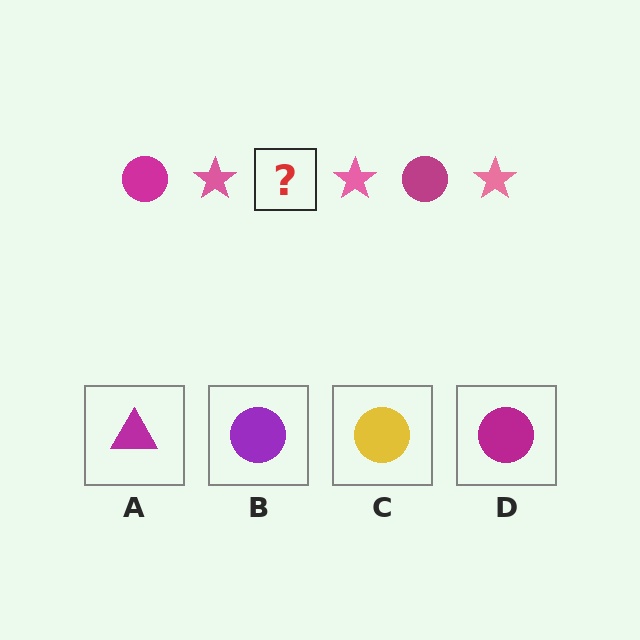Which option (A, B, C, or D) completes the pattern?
D.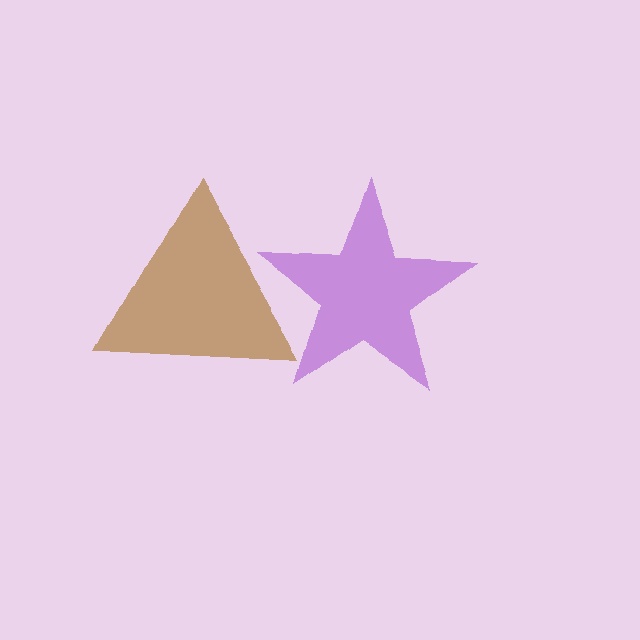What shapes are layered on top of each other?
The layered shapes are: a brown triangle, a purple star.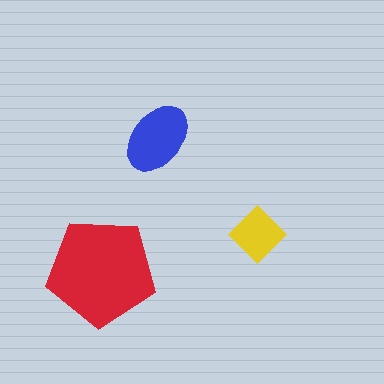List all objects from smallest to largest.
The yellow diamond, the blue ellipse, the red pentagon.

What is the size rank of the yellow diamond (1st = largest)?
3rd.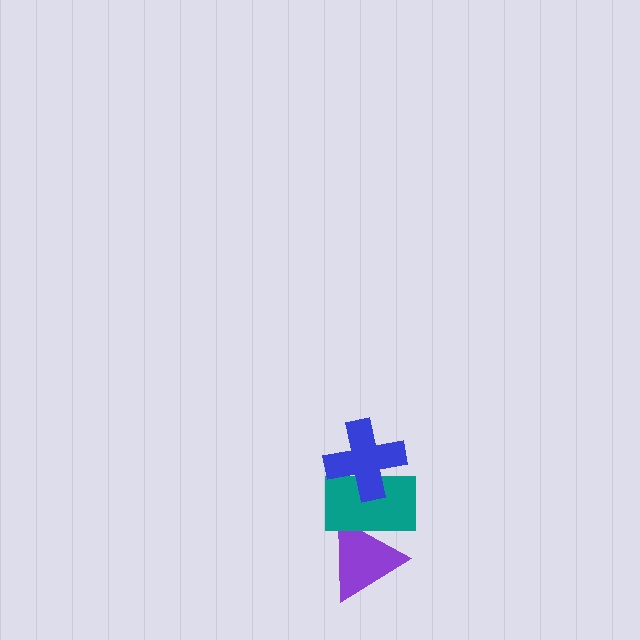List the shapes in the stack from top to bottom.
From top to bottom: the blue cross, the teal rectangle, the purple triangle.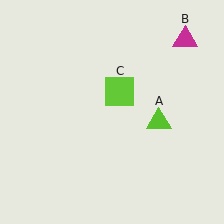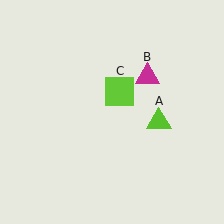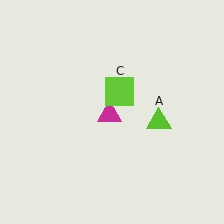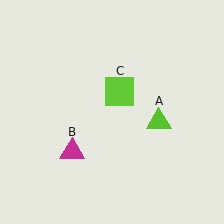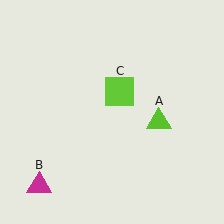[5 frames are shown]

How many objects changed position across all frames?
1 object changed position: magenta triangle (object B).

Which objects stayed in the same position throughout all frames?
Lime triangle (object A) and lime square (object C) remained stationary.